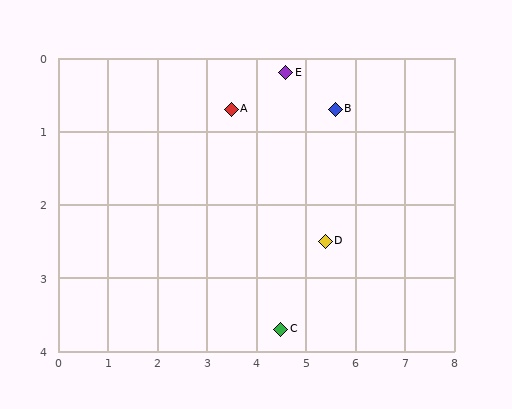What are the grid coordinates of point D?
Point D is at approximately (5.4, 2.5).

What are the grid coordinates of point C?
Point C is at approximately (4.5, 3.7).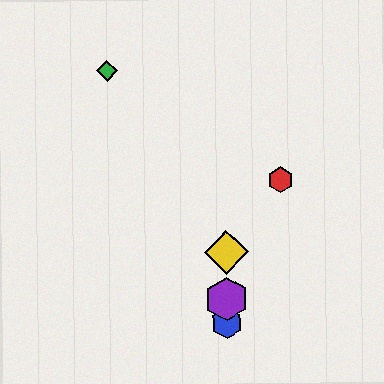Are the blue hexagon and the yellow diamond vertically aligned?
Yes, both are at x≈227.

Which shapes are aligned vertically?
The blue hexagon, the yellow diamond, the purple hexagon are aligned vertically.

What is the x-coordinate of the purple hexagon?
The purple hexagon is at x≈227.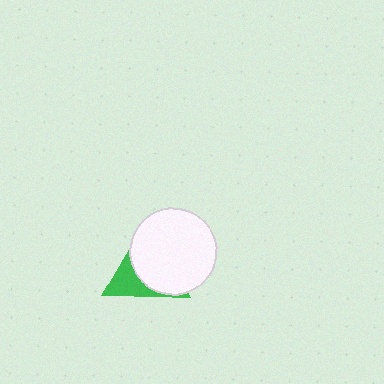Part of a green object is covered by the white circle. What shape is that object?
It is a triangle.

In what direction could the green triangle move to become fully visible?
The green triangle could move toward the lower-left. That would shift it out from behind the white circle entirely.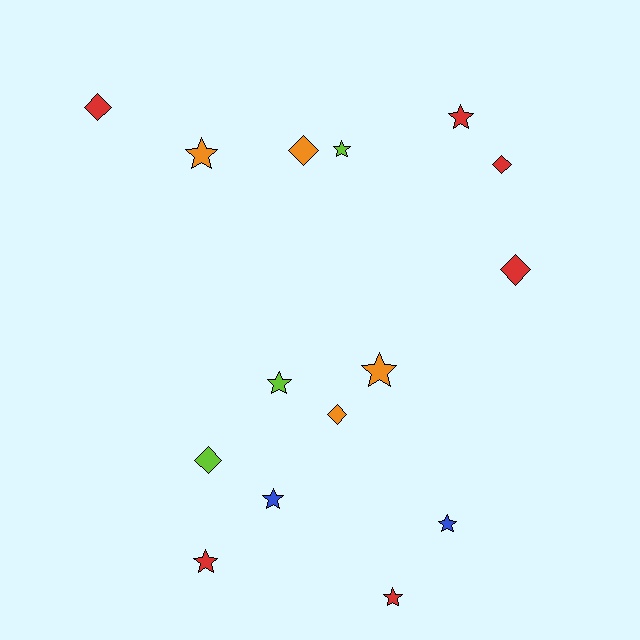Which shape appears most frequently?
Star, with 9 objects.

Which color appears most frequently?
Red, with 6 objects.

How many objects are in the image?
There are 15 objects.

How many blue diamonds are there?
There are no blue diamonds.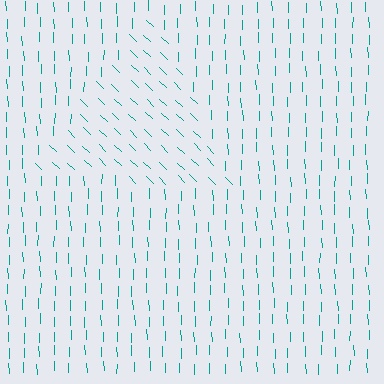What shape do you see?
I see a triangle.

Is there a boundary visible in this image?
Yes, there is a texture boundary formed by a change in line orientation.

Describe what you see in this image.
The image is filled with small teal line segments. A triangle region in the image has lines oriented differently from the surrounding lines, creating a visible texture boundary.